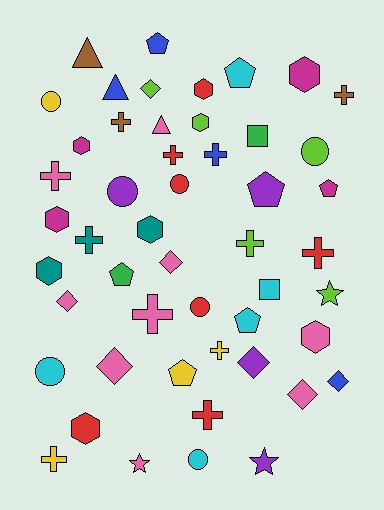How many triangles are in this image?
There are 3 triangles.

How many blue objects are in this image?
There are 4 blue objects.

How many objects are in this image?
There are 50 objects.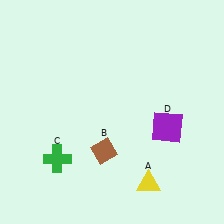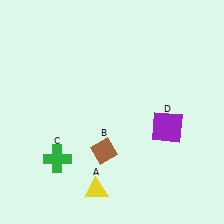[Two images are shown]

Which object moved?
The yellow triangle (A) moved left.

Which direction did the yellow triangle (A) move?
The yellow triangle (A) moved left.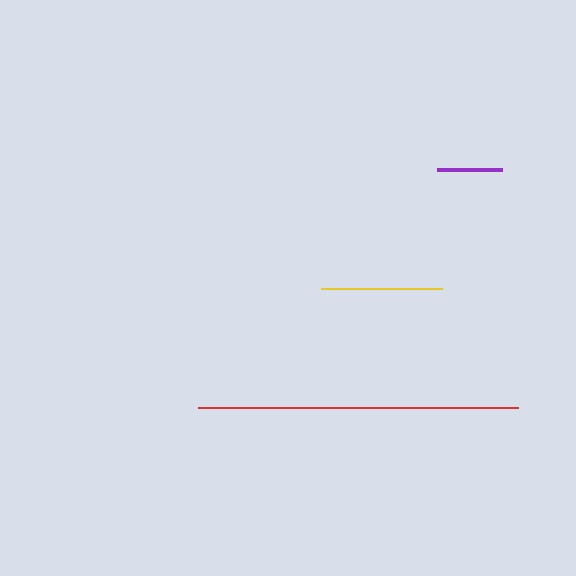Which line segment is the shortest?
The purple line is the shortest at approximately 65 pixels.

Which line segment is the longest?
The red line is the longest at approximately 320 pixels.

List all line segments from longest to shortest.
From longest to shortest: red, yellow, purple.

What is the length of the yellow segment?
The yellow segment is approximately 122 pixels long.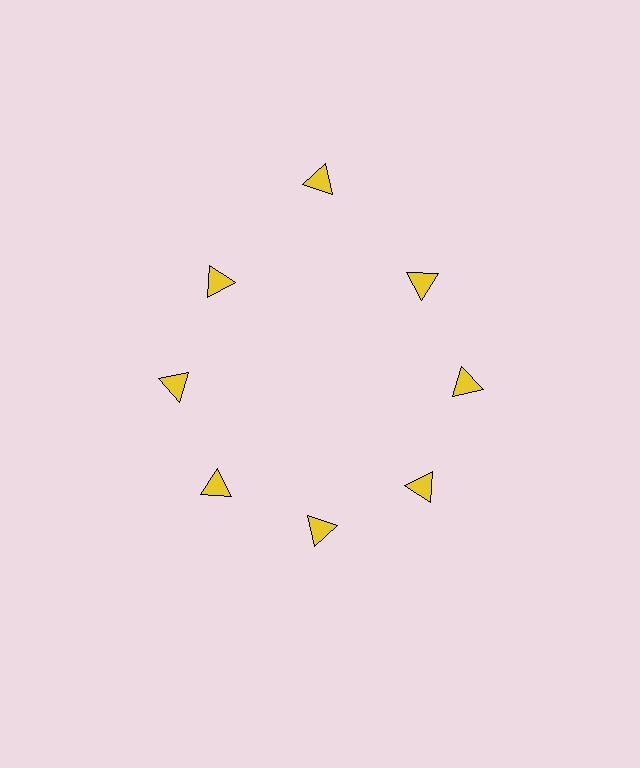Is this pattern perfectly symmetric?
No. The 8 yellow triangles are arranged in a ring, but one element near the 12 o'clock position is pushed outward from the center, breaking the 8-fold rotational symmetry.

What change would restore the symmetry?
The symmetry would be restored by moving it inward, back onto the ring so that all 8 triangles sit at equal angles and equal distance from the center.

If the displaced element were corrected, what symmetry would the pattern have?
It would have 8-fold rotational symmetry — the pattern would map onto itself every 45 degrees.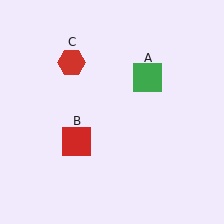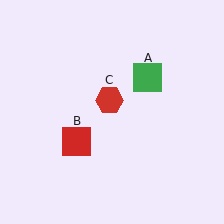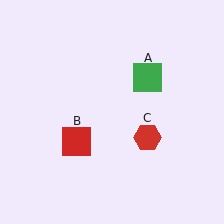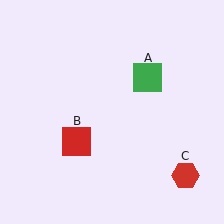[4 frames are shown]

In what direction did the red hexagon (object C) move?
The red hexagon (object C) moved down and to the right.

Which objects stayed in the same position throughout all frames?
Green square (object A) and red square (object B) remained stationary.